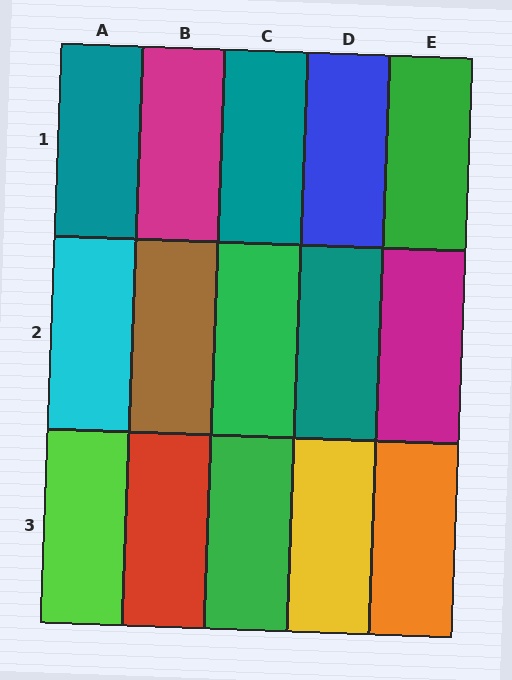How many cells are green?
3 cells are green.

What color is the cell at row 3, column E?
Orange.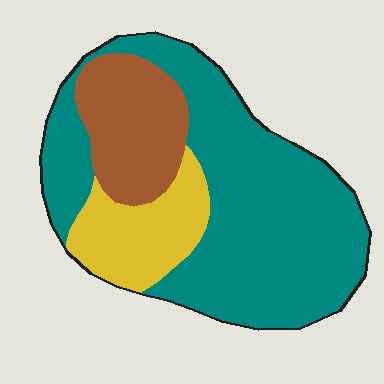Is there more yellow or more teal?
Teal.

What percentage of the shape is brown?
Brown takes up about one fifth (1/5) of the shape.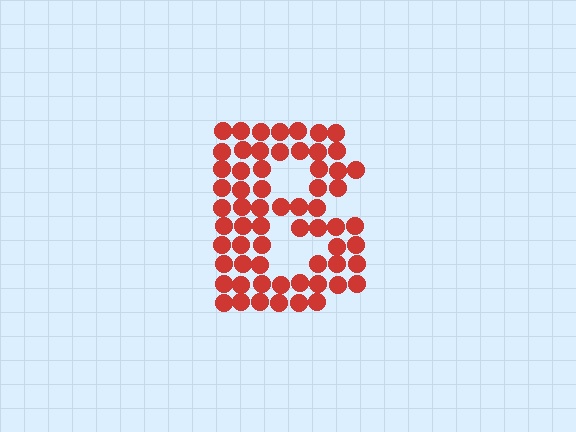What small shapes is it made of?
It is made of small circles.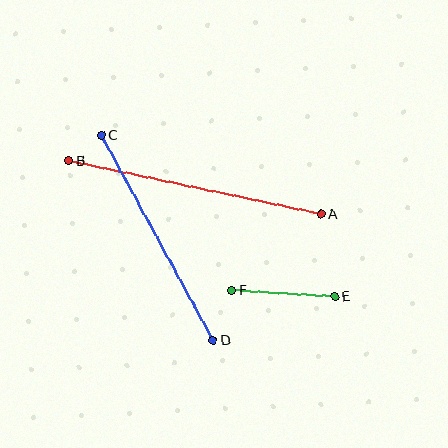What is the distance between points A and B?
The distance is approximately 258 pixels.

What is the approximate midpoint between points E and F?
The midpoint is at approximately (283, 293) pixels.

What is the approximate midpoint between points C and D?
The midpoint is at approximately (157, 238) pixels.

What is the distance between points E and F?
The distance is approximately 103 pixels.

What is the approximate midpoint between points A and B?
The midpoint is at approximately (195, 188) pixels.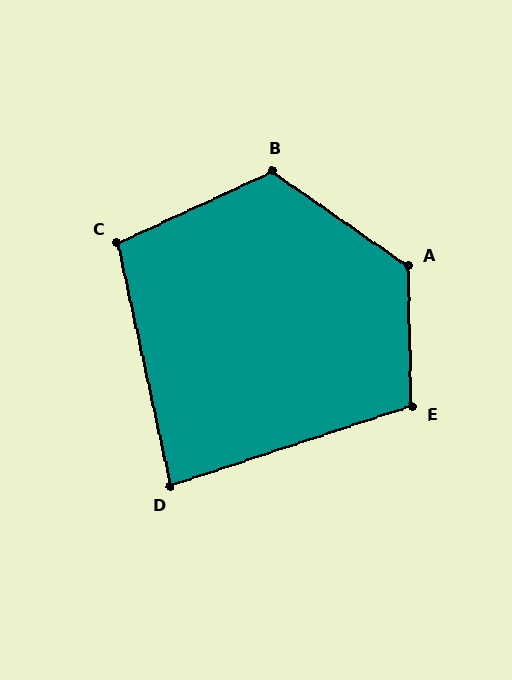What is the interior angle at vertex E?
Approximately 107 degrees (obtuse).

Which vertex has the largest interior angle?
A, at approximately 126 degrees.